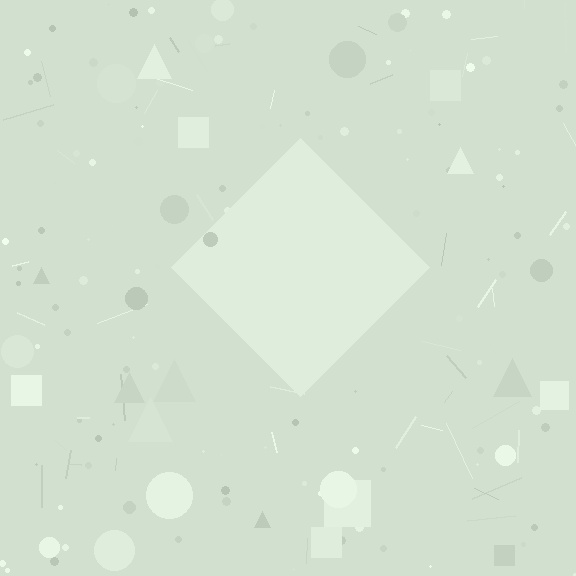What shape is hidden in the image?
A diamond is hidden in the image.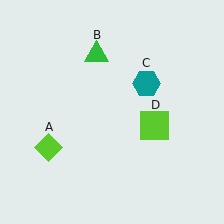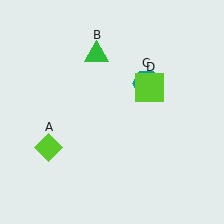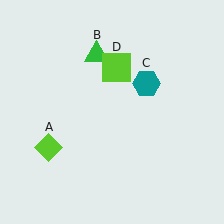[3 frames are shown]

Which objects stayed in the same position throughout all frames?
Lime diamond (object A) and green triangle (object B) and teal hexagon (object C) remained stationary.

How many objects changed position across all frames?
1 object changed position: lime square (object D).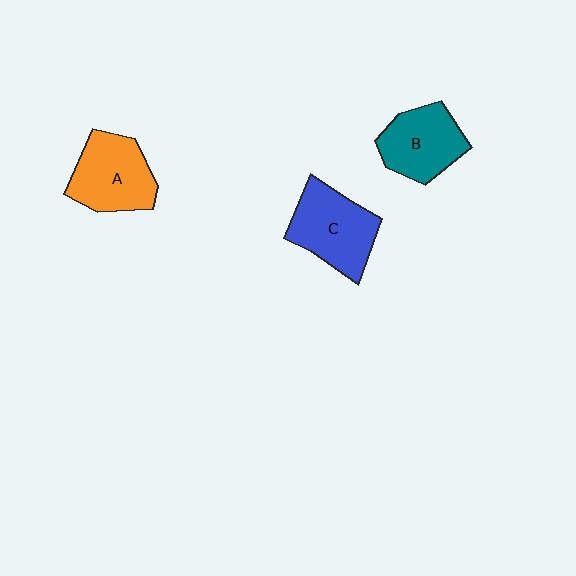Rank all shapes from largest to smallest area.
From largest to smallest: C (blue), A (orange), B (teal).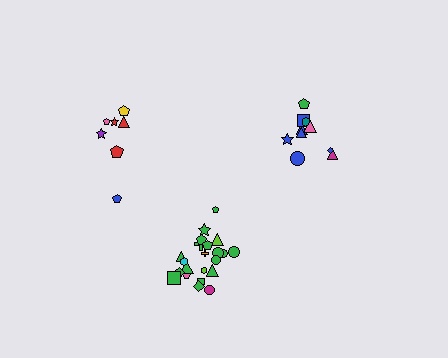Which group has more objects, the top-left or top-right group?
The top-right group.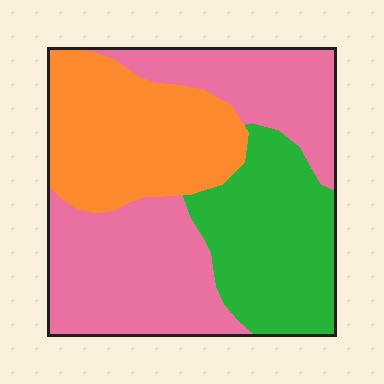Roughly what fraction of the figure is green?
Green takes up about one quarter (1/4) of the figure.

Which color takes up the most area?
Pink, at roughly 45%.